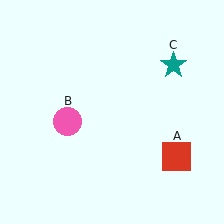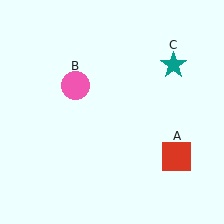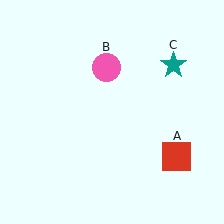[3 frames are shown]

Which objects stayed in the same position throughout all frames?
Red square (object A) and teal star (object C) remained stationary.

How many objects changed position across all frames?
1 object changed position: pink circle (object B).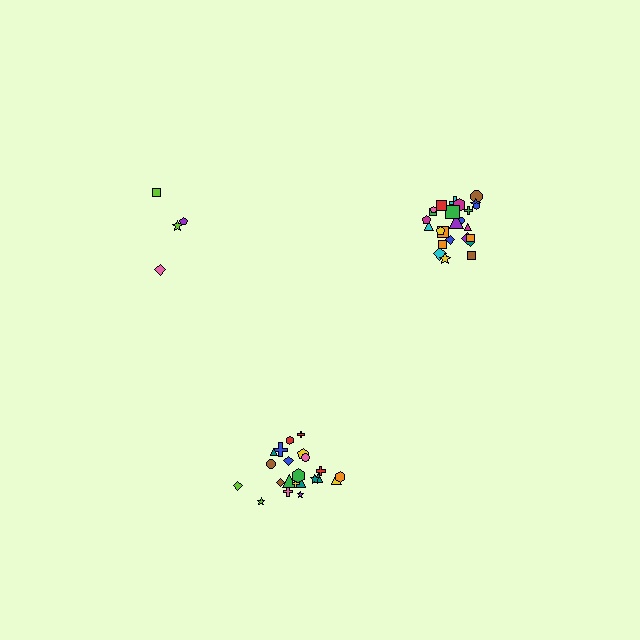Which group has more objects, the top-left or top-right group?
The top-right group.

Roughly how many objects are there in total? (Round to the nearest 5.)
Roughly 50 objects in total.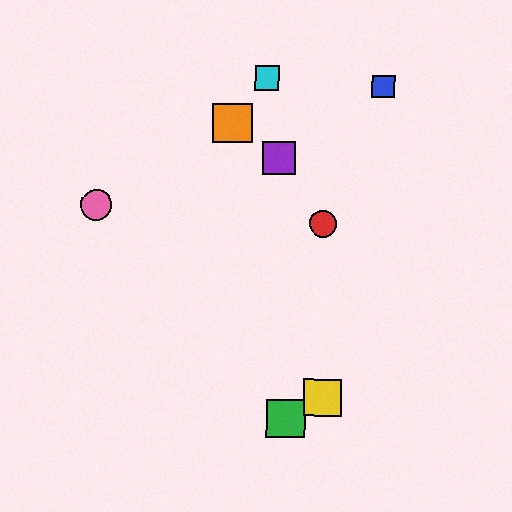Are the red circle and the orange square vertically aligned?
No, the red circle is at x≈324 and the orange square is at x≈233.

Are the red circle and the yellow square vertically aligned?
Yes, both are at x≈324.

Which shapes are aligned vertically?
The red circle, the yellow square are aligned vertically.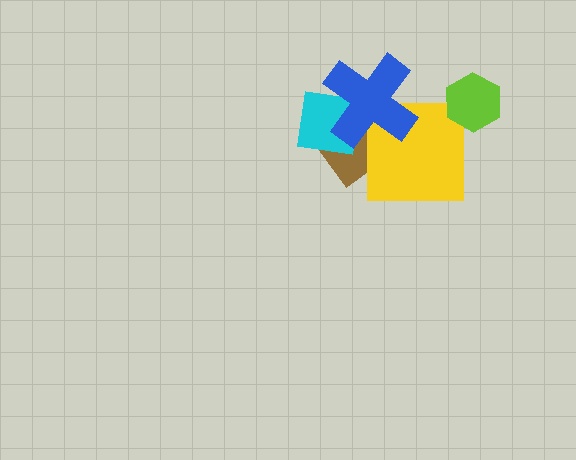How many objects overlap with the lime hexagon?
0 objects overlap with the lime hexagon.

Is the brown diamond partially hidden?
Yes, it is partially covered by another shape.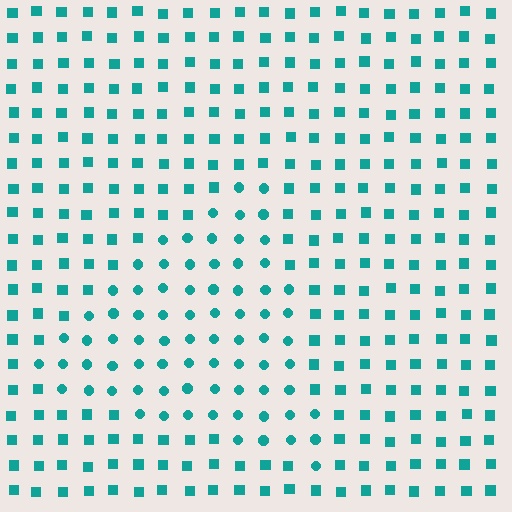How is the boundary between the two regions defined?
The boundary is defined by a change in element shape: circles inside vs. squares outside. All elements share the same color and spacing.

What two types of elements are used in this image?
The image uses circles inside the triangle region and squares outside it.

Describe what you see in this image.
The image is filled with small teal elements arranged in a uniform grid. A triangle-shaped region contains circles, while the surrounding area contains squares. The boundary is defined purely by the change in element shape.